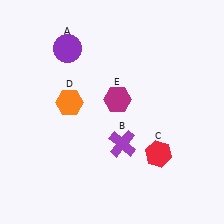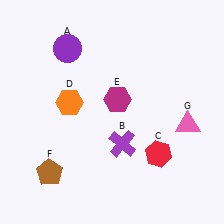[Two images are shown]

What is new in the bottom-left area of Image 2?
A brown pentagon (F) was added in the bottom-left area of Image 2.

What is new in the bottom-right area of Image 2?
A pink triangle (G) was added in the bottom-right area of Image 2.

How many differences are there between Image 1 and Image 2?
There are 2 differences between the two images.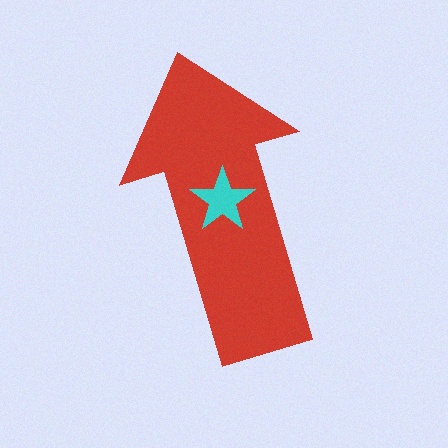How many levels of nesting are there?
2.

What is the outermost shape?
The red arrow.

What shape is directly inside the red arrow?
The cyan star.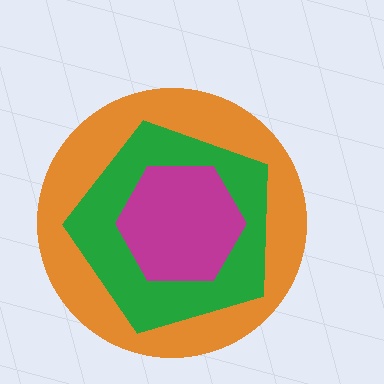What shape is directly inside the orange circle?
The green pentagon.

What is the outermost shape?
The orange circle.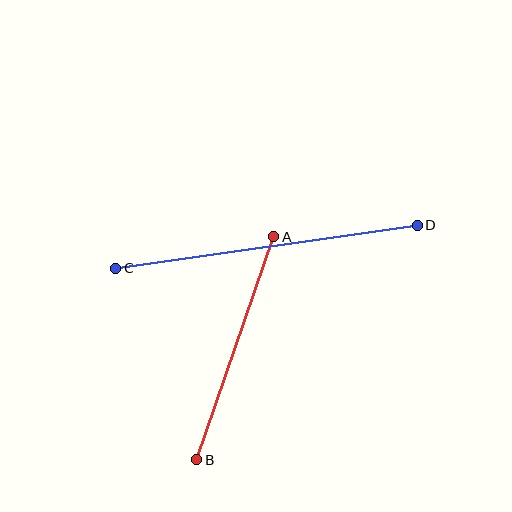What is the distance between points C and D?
The distance is approximately 305 pixels.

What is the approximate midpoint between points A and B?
The midpoint is at approximately (235, 348) pixels.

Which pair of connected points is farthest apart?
Points C and D are farthest apart.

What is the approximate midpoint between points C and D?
The midpoint is at approximately (267, 247) pixels.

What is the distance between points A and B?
The distance is approximately 236 pixels.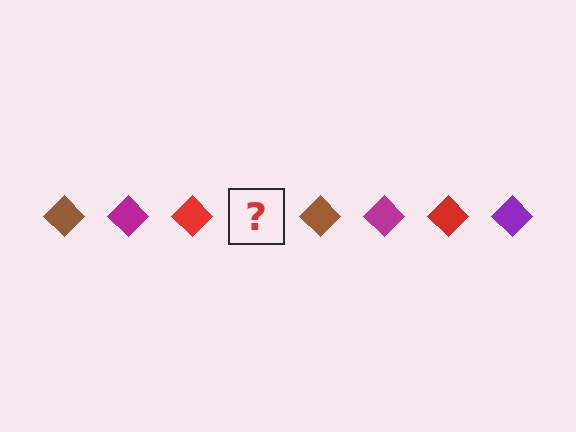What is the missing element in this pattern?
The missing element is a purple diamond.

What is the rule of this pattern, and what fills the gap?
The rule is that the pattern cycles through brown, magenta, red, purple diamonds. The gap should be filled with a purple diamond.